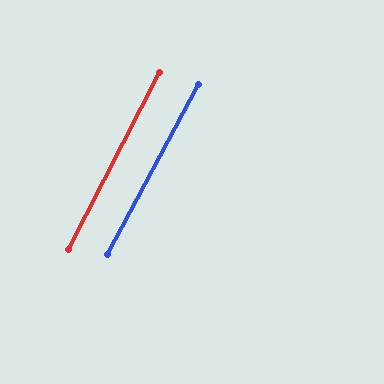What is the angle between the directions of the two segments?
Approximately 1 degree.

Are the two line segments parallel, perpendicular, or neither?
Parallel — their directions differ by only 0.8°.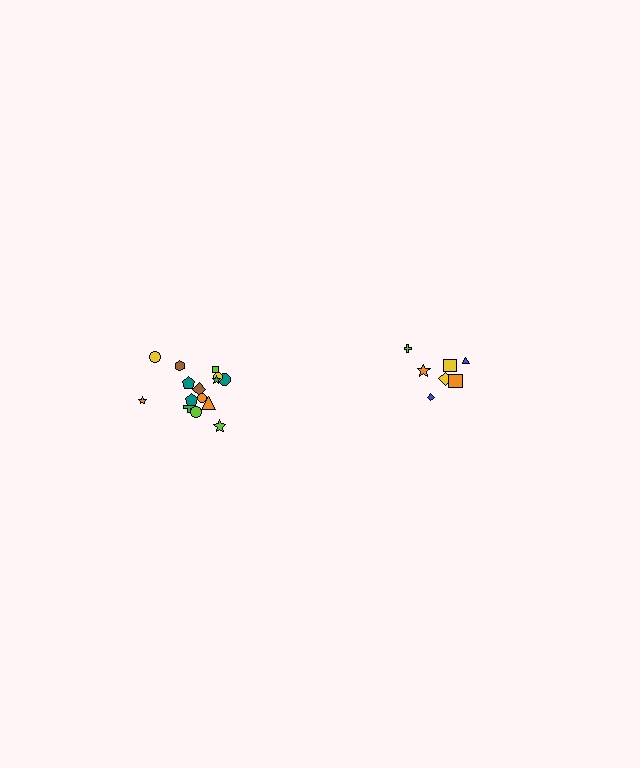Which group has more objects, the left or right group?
The left group.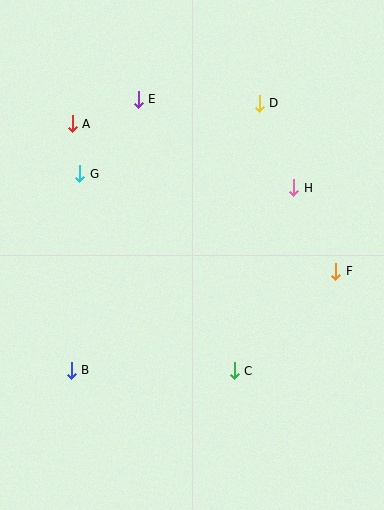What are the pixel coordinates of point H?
Point H is at (294, 188).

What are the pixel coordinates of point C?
Point C is at (234, 371).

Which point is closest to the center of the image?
Point H at (294, 188) is closest to the center.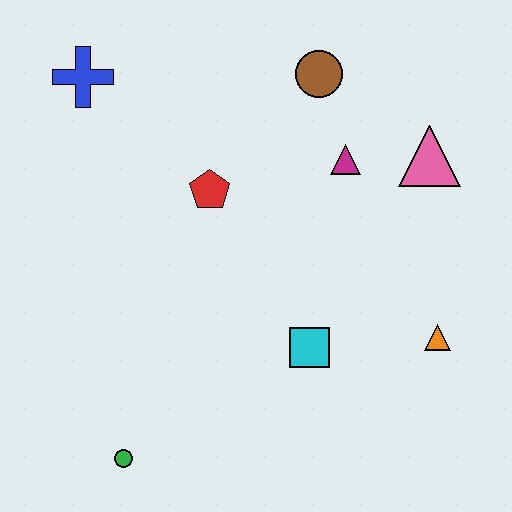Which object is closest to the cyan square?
The orange triangle is closest to the cyan square.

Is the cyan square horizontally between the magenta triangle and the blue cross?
Yes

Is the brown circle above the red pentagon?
Yes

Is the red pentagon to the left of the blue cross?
No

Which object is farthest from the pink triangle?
The green circle is farthest from the pink triangle.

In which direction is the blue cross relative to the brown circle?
The blue cross is to the left of the brown circle.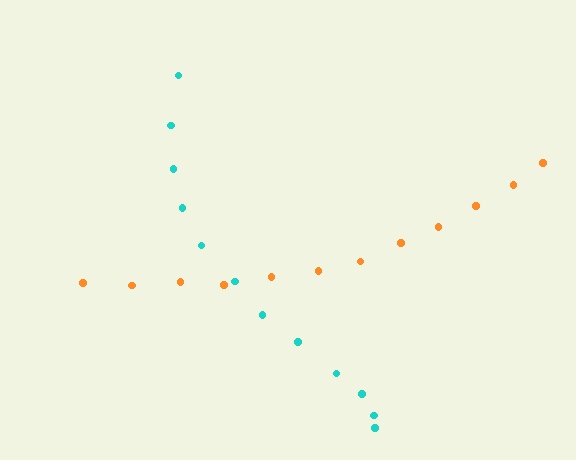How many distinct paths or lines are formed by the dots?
There are 2 distinct paths.